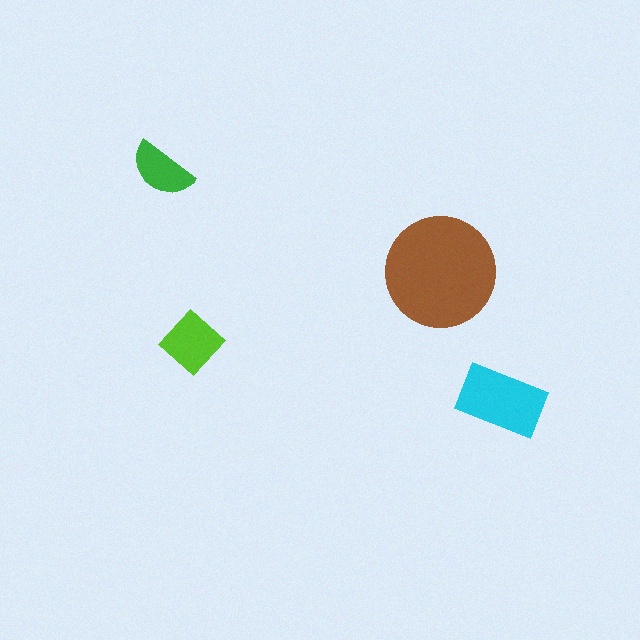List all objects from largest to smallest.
The brown circle, the cyan rectangle, the lime diamond, the green semicircle.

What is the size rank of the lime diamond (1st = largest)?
3rd.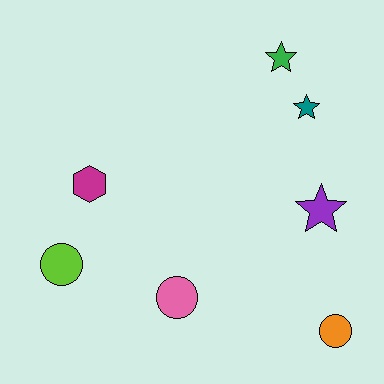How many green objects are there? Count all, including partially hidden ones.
There is 1 green object.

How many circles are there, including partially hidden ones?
There are 3 circles.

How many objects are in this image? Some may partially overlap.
There are 7 objects.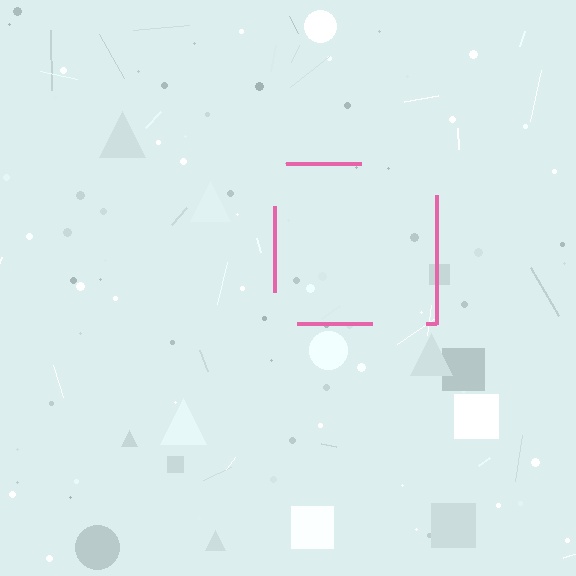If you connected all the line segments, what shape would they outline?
They would outline a square.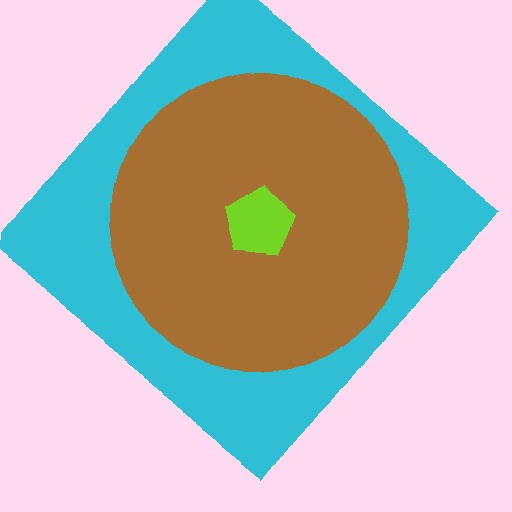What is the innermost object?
The lime pentagon.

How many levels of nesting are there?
3.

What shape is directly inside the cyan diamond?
The brown circle.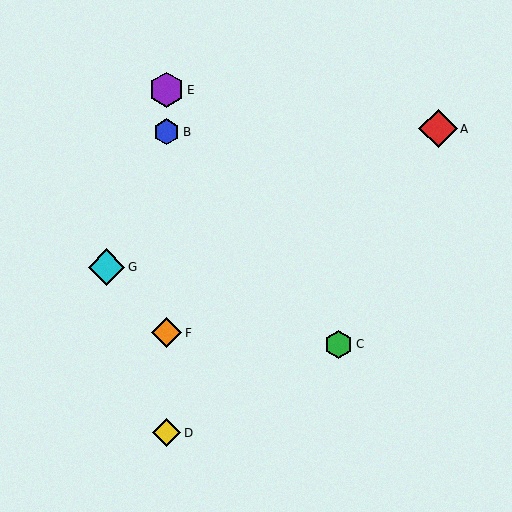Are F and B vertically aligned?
Yes, both are at x≈167.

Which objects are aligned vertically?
Objects B, D, E, F are aligned vertically.